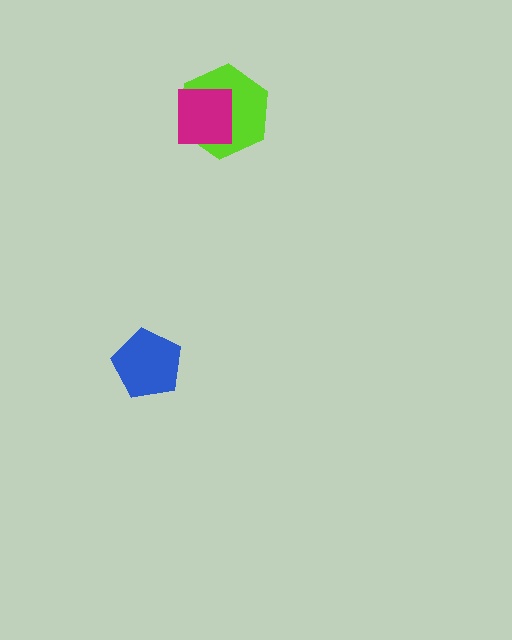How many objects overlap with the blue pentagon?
0 objects overlap with the blue pentagon.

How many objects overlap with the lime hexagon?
1 object overlaps with the lime hexagon.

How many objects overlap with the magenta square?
1 object overlaps with the magenta square.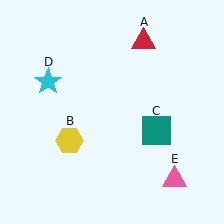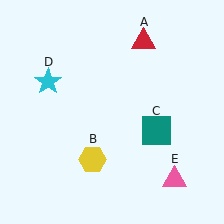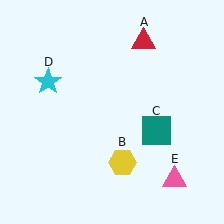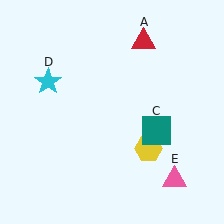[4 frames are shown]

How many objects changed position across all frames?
1 object changed position: yellow hexagon (object B).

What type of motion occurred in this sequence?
The yellow hexagon (object B) rotated counterclockwise around the center of the scene.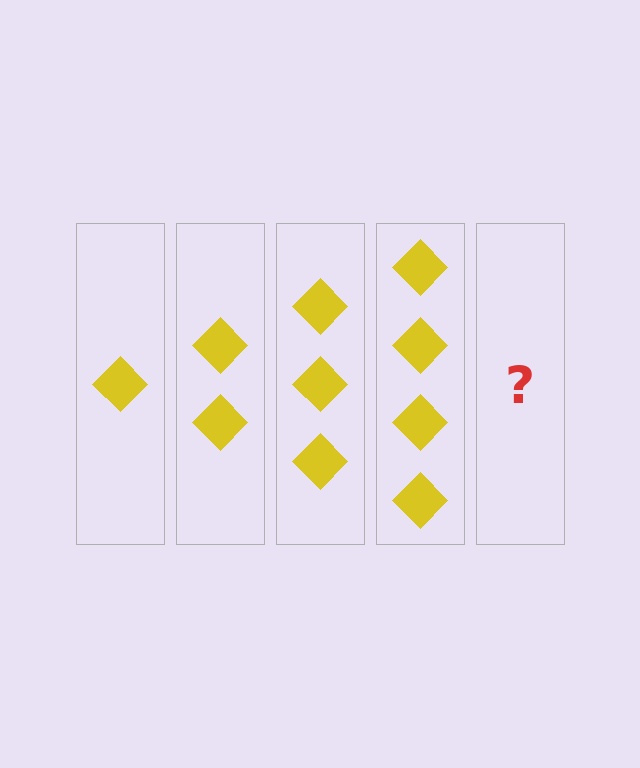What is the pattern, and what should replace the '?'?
The pattern is that each step adds one more diamond. The '?' should be 5 diamonds.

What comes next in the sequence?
The next element should be 5 diamonds.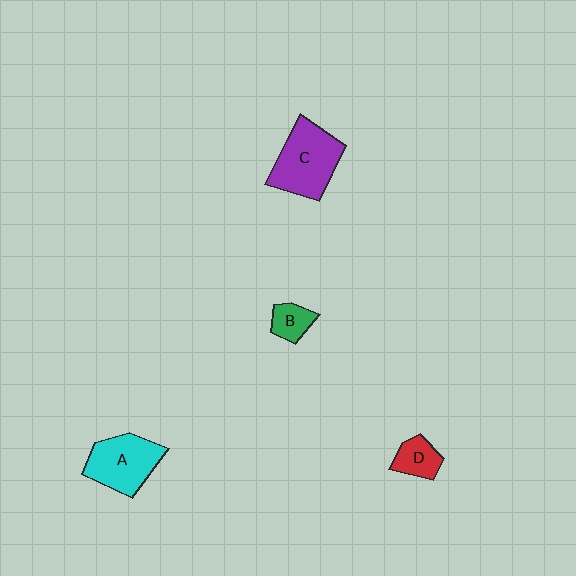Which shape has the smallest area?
Shape B (green).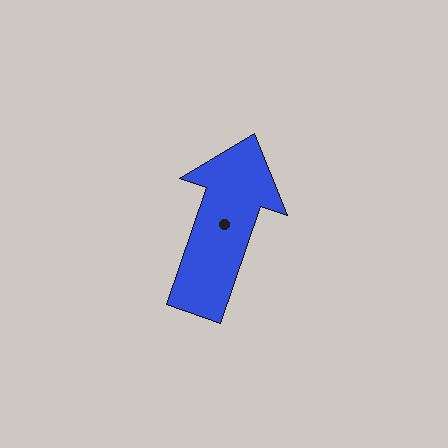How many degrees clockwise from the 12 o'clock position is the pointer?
Approximately 19 degrees.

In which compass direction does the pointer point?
North.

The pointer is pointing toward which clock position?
Roughly 1 o'clock.